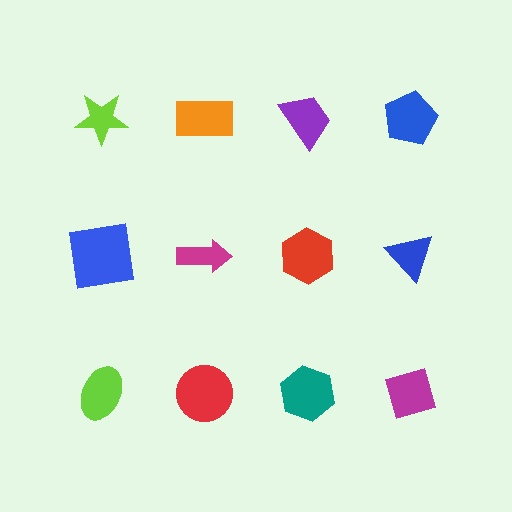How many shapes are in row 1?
4 shapes.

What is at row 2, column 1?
A blue square.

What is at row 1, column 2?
An orange rectangle.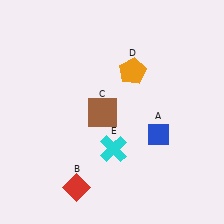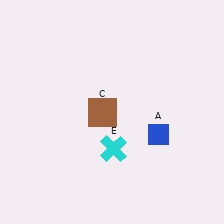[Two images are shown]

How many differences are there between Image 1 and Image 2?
There are 2 differences between the two images.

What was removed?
The red diamond (B), the orange pentagon (D) were removed in Image 2.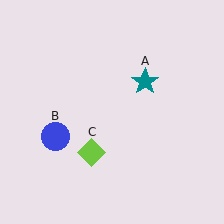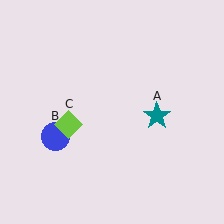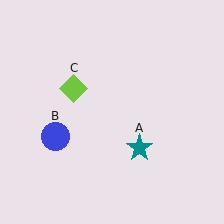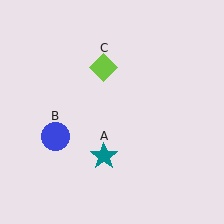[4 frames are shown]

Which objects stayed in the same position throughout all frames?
Blue circle (object B) remained stationary.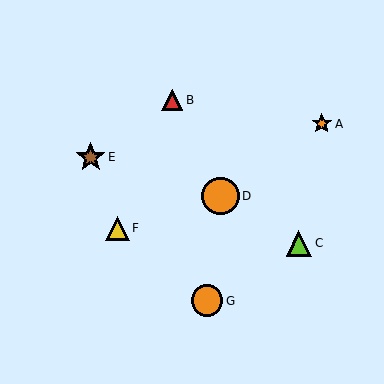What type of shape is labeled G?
Shape G is an orange circle.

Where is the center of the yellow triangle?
The center of the yellow triangle is at (117, 228).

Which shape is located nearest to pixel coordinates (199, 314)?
The orange circle (labeled G) at (207, 301) is nearest to that location.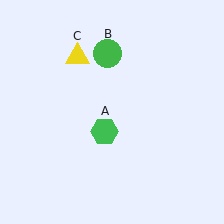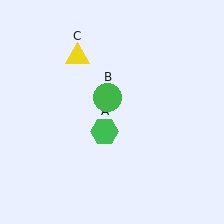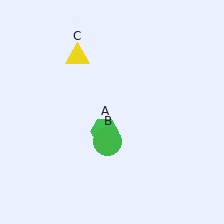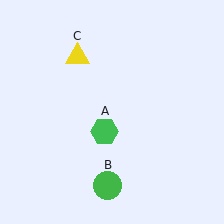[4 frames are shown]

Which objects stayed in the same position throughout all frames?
Green hexagon (object A) and yellow triangle (object C) remained stationary.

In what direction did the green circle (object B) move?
The green circle (object B) moved down.